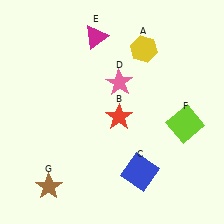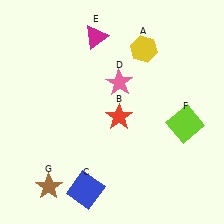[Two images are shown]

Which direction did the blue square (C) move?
The blue square (C) moved left.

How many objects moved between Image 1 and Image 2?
1 object moved between the two images.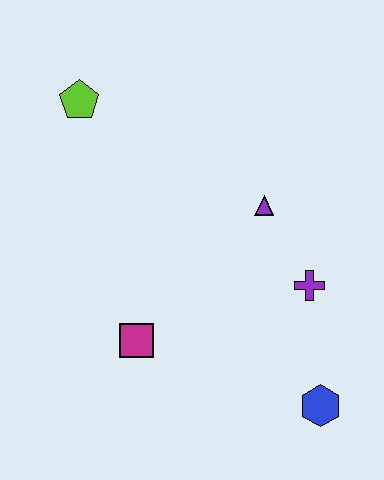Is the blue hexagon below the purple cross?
Yes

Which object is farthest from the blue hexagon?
The lime pentagon is farthest from the blue hexagon.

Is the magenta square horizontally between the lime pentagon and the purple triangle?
Yes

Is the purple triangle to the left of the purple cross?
Yes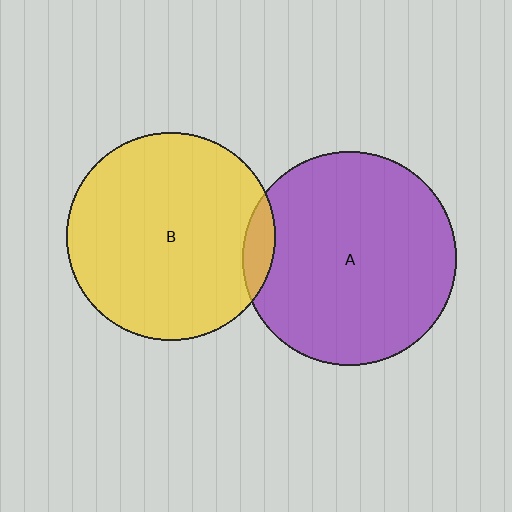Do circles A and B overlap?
Yes.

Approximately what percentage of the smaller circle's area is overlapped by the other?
Approximately 5%.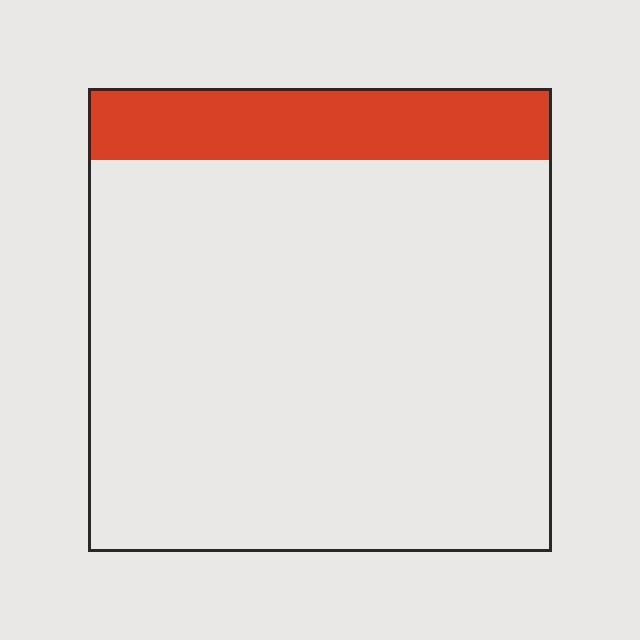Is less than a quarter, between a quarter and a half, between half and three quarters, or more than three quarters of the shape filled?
Less than a quarter.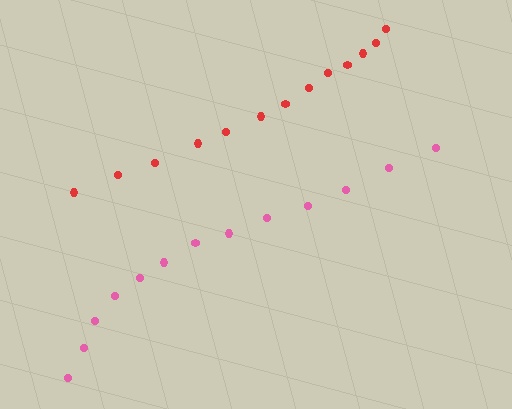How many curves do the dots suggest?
There are 2 distinct paths.